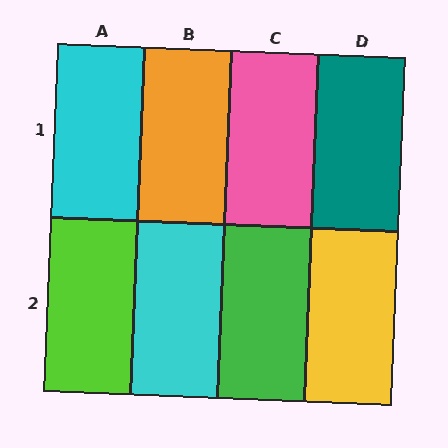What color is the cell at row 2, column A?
Lime.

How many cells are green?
1 cell is green.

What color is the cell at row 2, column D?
Yellow.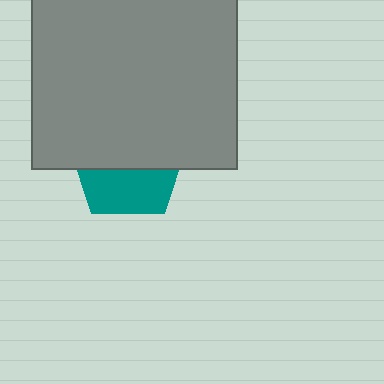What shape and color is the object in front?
The object in front is a gray square.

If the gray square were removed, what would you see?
You would see the complete teal pentagon.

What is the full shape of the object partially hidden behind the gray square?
The partially hidden object is a teal pentagon.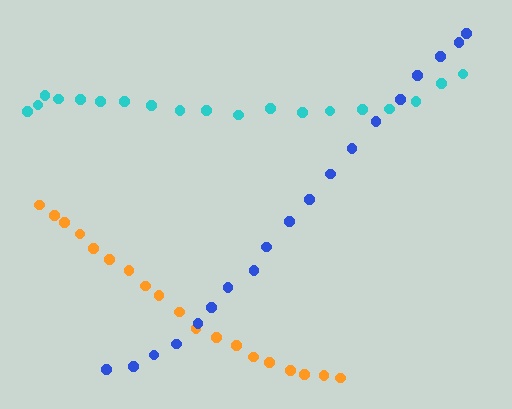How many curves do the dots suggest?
There are 3 distinct paths.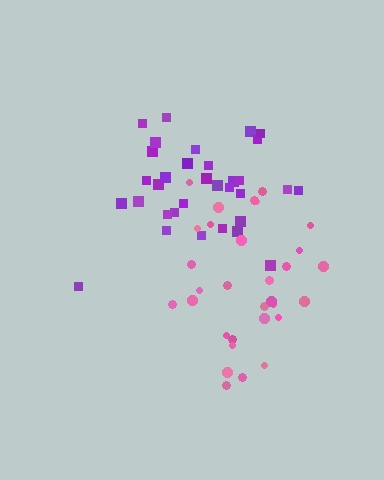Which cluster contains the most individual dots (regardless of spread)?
Purple (33).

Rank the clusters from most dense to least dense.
purple, pink.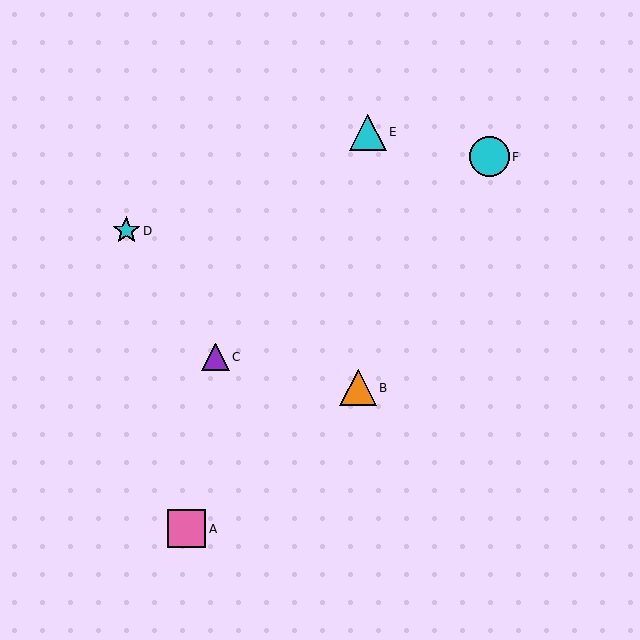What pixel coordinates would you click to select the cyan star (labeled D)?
Click at (126, 231) to select the cyan star D.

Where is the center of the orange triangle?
The center of the orange triangle is at (358, 388).